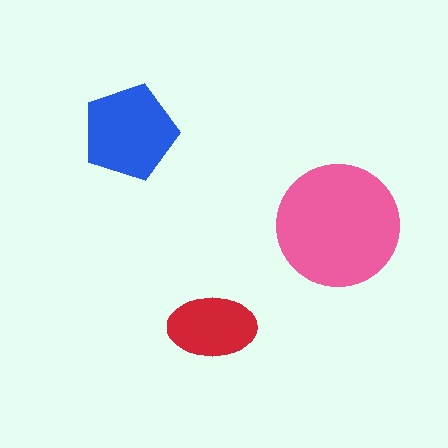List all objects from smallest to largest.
The red ellipse, the blue pentagon, the pink circle.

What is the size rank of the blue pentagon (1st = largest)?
2nd.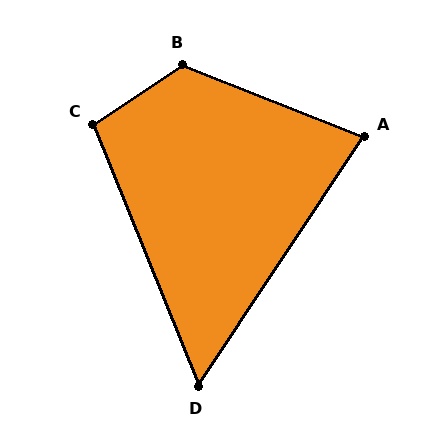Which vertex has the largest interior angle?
B, at approximately 124 degrees.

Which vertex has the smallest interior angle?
D, at approximately 56 degrees.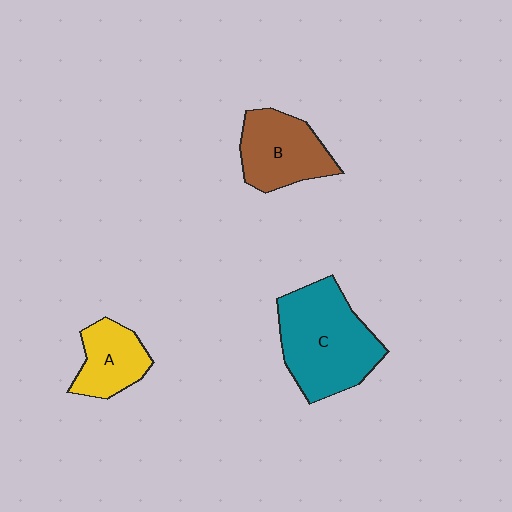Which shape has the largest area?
Shape C (teal).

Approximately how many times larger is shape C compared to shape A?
Approximately 2.0 times.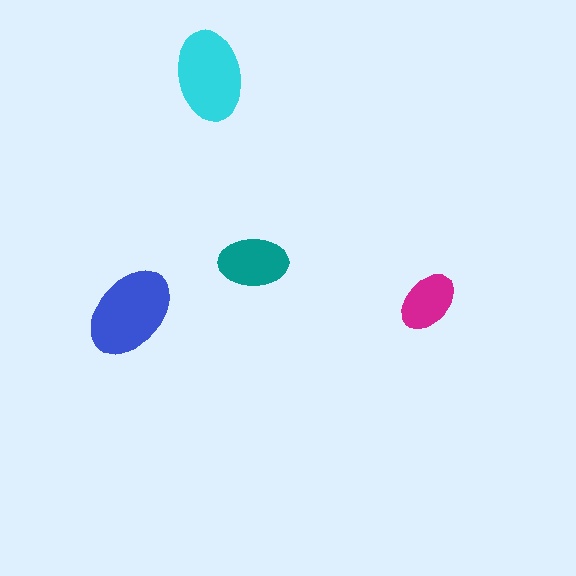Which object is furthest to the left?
The blue ellipse is leftmost.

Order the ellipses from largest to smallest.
the blue one, the cyan one, the teal one, the magenta one.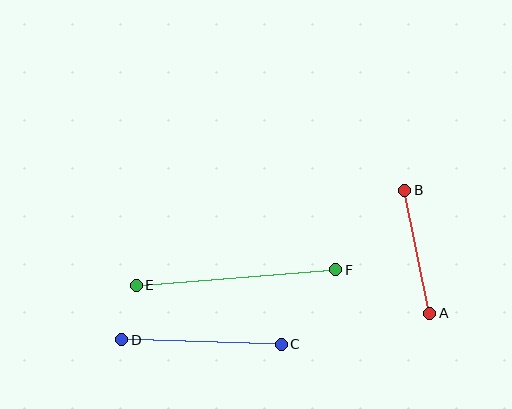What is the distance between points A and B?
The distance is approximately 126 pixels.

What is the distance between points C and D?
The distance is approximately 159 pixels.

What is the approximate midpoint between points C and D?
The midpoint is at approximately (202, 342) pixels.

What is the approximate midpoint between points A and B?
The midpoint is at approximately (417, 252) pixels.